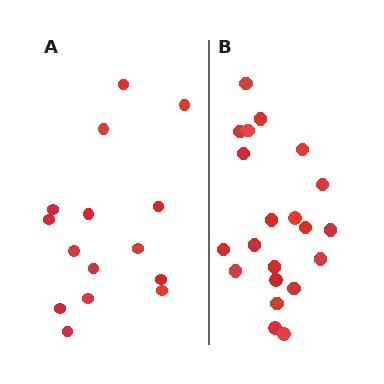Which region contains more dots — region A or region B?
Region B (the right region) has more dots.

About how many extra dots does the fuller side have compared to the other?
Region B has about 6 more dots than region A.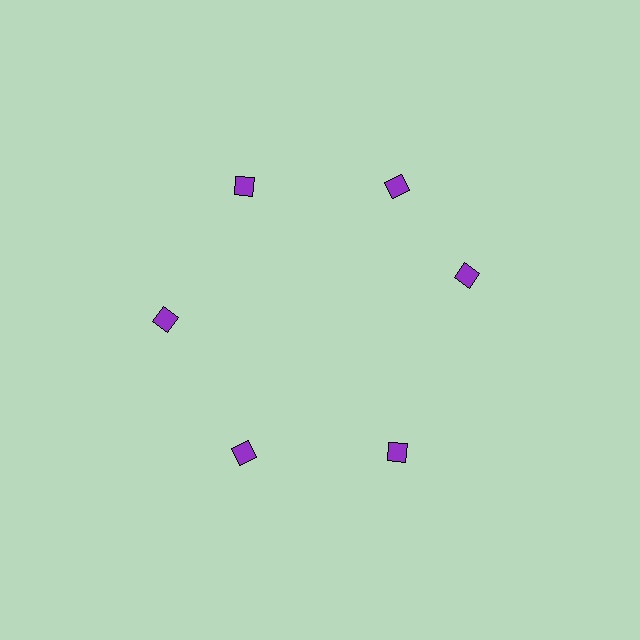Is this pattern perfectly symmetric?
No. The 6 purple diamonds are arranged in a ring, but one element near the 3 o'clock position is rotated out of alignment along the ring, breaking the 6-fold rotational symmetry.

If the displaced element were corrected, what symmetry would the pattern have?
It would have 6-fold rotational symmetry — the pattern would map onto itself every 60 degrees.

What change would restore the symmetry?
The symmetry would be restored by rotating it back into even spacing with its neighbors so that all 6 diamonds sit at equal angles and equal distance from the center.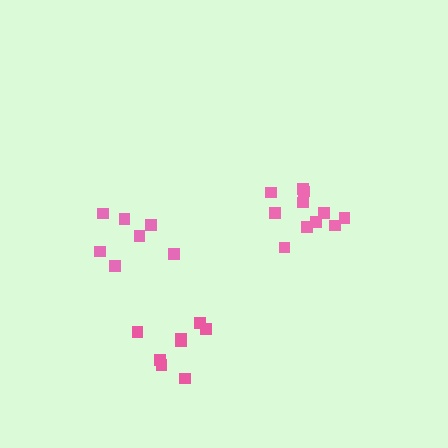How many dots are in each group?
Group 1: 11 dots, Group 2: 7 dots, Group 3: 8 dots (26 total).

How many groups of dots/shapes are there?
There are 3 groups.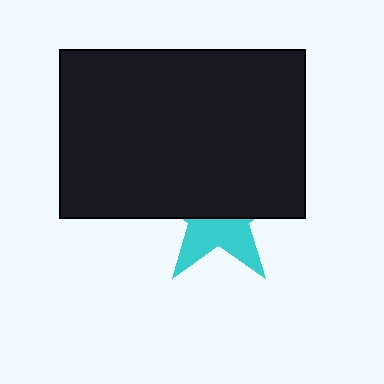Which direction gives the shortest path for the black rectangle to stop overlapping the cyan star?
Moving up gives the shortest separation.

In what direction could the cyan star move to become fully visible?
The cyan star could move down. That would shift it out from behind the black rectangle entirely.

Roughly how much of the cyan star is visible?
A small part of it is visible (roughly 41%).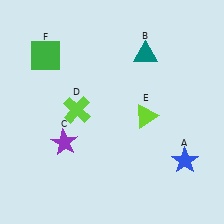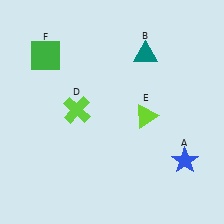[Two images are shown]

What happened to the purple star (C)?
The purple star (C) was removed in Image 2. It was in the bottom-left area of Image 1.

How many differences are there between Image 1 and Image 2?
There is 1 difference between the two images.